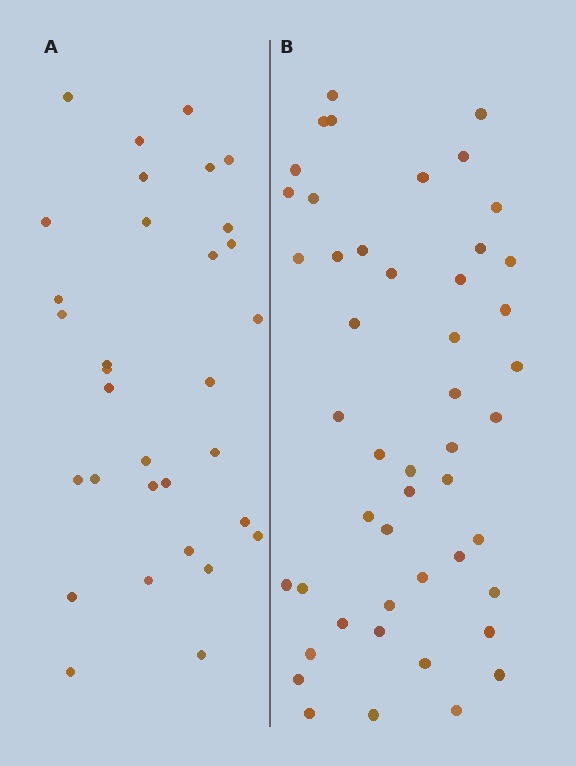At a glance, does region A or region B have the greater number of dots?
Region B (the right region) has more dots.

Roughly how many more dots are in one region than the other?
Region B has approximately 15 more dots than region A.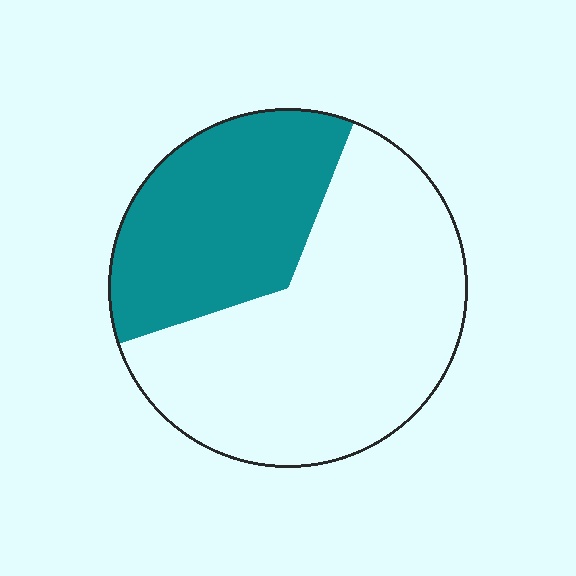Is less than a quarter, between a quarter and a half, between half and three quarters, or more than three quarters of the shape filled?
Between a quarter and a half.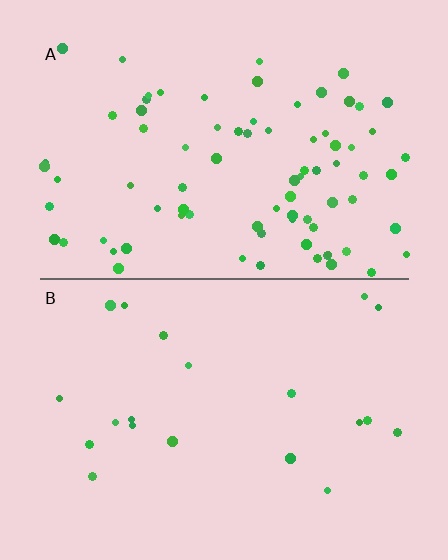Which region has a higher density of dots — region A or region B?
A (the top).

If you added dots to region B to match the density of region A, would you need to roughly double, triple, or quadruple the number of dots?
Approximately quadruple.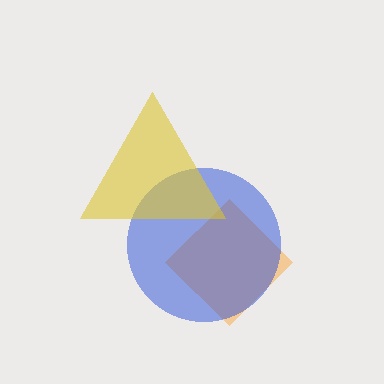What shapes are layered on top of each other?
The layered shapes are: an orange diamond, a blue circle, a yellow triangle.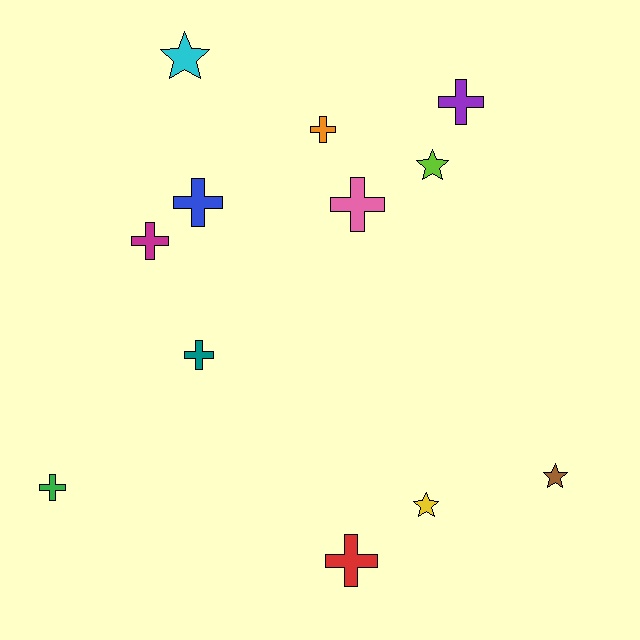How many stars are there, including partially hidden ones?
There are 4 stars.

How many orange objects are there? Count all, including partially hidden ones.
There is 1 orange object.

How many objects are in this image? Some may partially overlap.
There are 12 objects.